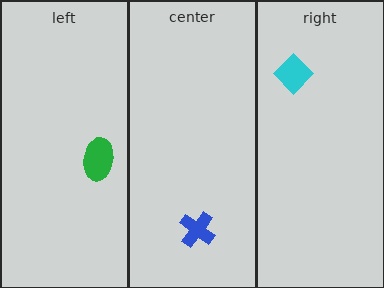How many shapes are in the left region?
1.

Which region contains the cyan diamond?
The right region.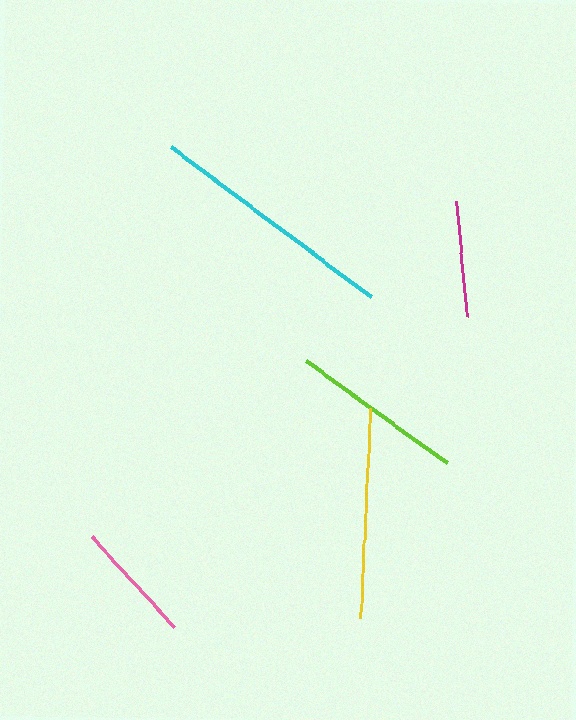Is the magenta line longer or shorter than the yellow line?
The yellow line is longer than the magenta line.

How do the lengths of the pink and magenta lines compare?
The pink and magenta lines are approximately the same length.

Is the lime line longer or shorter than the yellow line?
The yellow line is longer than the lime line.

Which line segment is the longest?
The cyan line is the longest at approximately 250 pixels.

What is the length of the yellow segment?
The yellow segment is approximately 210 pixels long.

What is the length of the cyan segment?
The cyan segment is approximately 250 pixels long.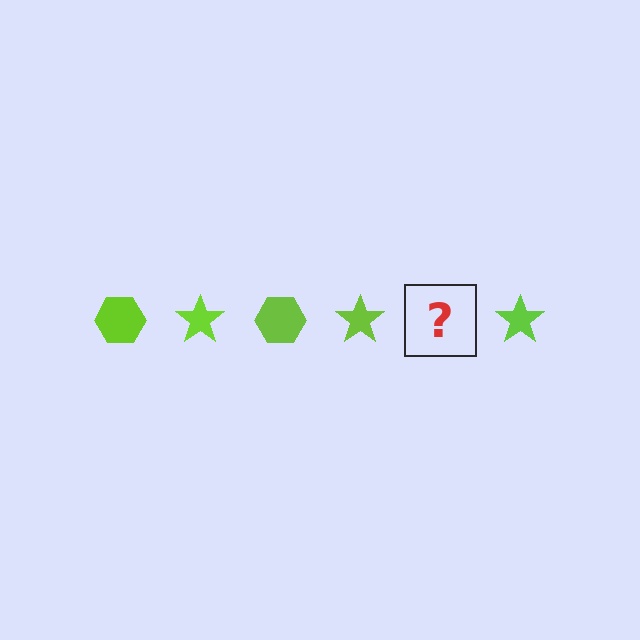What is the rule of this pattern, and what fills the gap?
The rule is that the pattern cycles through hexagon, star shapes in lime. The gap should be filled with a lime hexagon.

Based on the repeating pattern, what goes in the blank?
The blank should be a lime hexagon.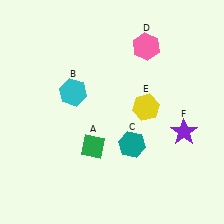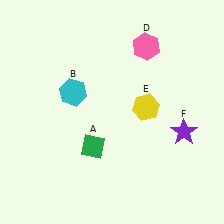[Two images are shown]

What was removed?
The teal hexagon (C) was removed in Image 2.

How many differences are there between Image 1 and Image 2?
There is 1 difference between the two images.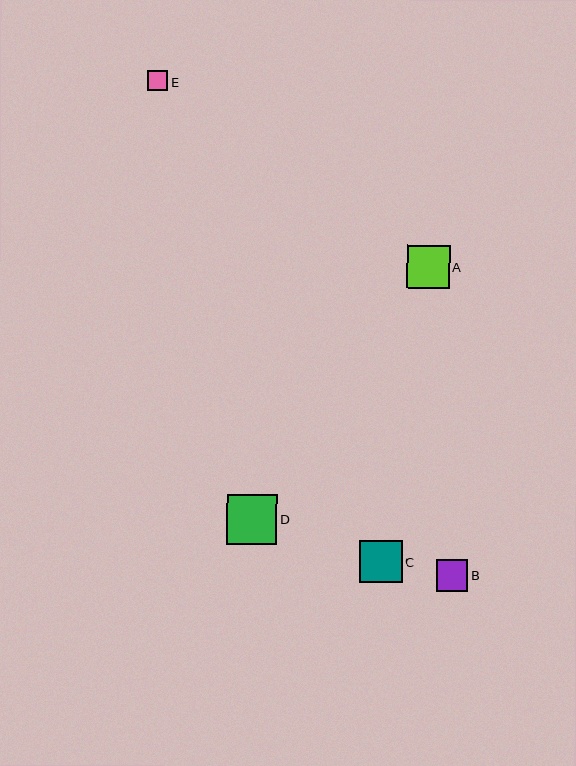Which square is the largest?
Square D is the largest with a size of approximately 50 pixels.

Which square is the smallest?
Square E is the smallest with a size of approximately 20 pixels.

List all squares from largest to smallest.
From largest to smallest: D, A, C, B, E.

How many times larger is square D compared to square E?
Square D is approximately 2.5 times the size of square E.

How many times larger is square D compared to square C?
Square D is approximately 1.2 times the size of square C.